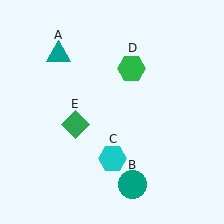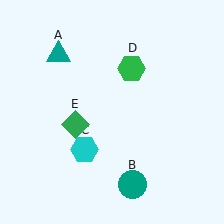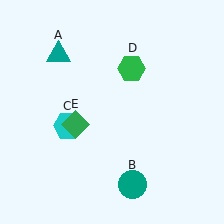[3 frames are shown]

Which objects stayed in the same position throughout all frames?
Teal triangle (object A) and teal circle (object B) and green hexagon (object D) and green diamond (object E) remained stationary.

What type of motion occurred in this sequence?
The cyan hexagon (object C) rotated clockwise around the center of the scene.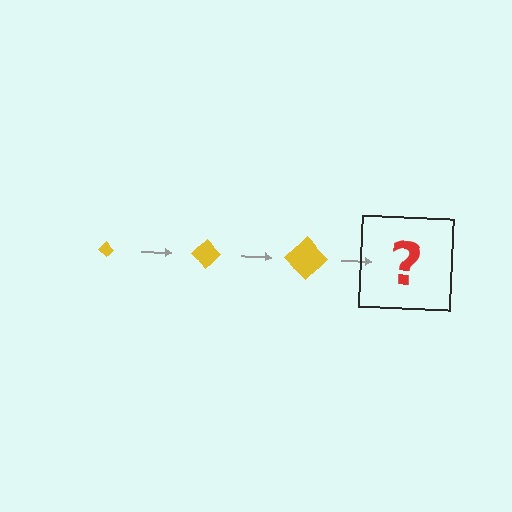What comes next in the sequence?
The next element should be a yellow diamond, larger than the previous one.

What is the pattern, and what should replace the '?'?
The pattern is that the diamond gets progressively larger each step. The '?' should be a yellow diamond, larger than the previous one.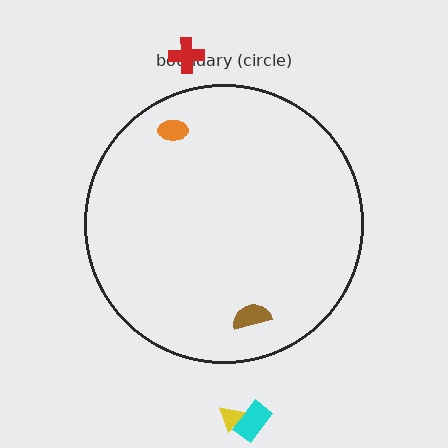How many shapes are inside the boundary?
2 inside, 3 outside.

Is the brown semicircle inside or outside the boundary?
Inside.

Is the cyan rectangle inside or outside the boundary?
Outside.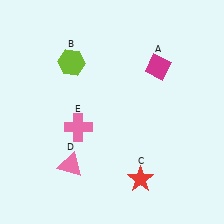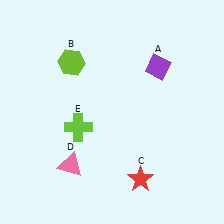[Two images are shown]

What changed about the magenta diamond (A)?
In Image 1, A is magenta. In Image 2, it changed to purple.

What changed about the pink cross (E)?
In Image 1, E is pink. In Image 2, it changed to lime.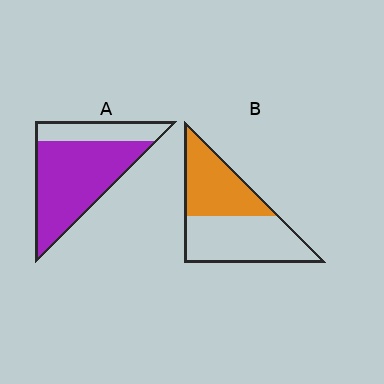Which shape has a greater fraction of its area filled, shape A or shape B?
Shape A.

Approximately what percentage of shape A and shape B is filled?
A is approximately 75% and B is approximately 45%.